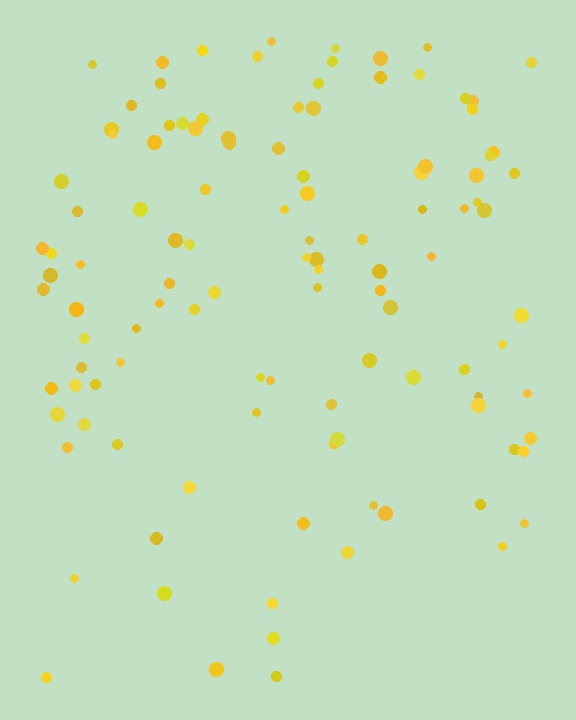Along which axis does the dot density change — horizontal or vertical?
Vertical.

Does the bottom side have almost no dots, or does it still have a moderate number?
Still a moderate number, just noticeably fewer than the top.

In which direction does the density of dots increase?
From bottom to top, with the top side densest.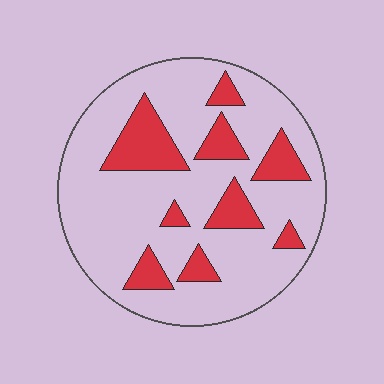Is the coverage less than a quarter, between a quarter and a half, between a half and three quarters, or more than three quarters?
Less than a quarter.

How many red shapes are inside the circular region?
9.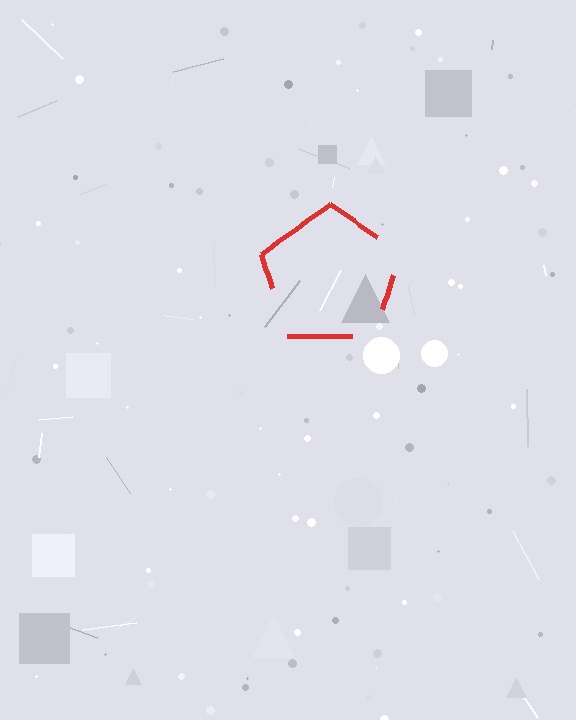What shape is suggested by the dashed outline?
The dashed outline suggests a pentagon.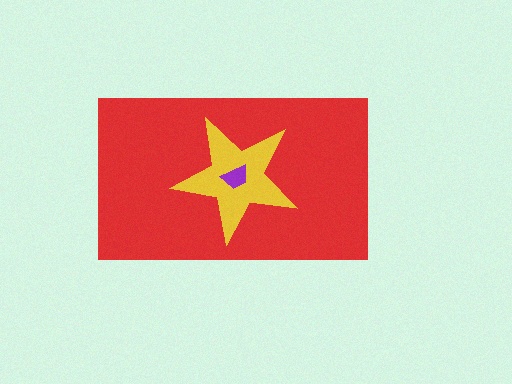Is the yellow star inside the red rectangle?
Yes.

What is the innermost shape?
The purple trapezoid.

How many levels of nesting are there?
3.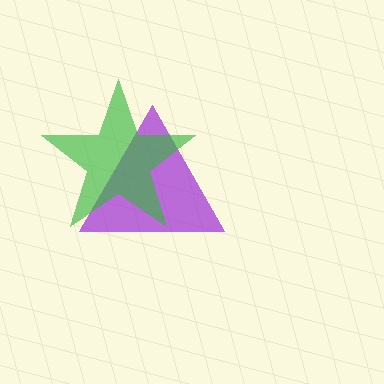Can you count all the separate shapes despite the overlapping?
Yes, there are 2 separate shapes.